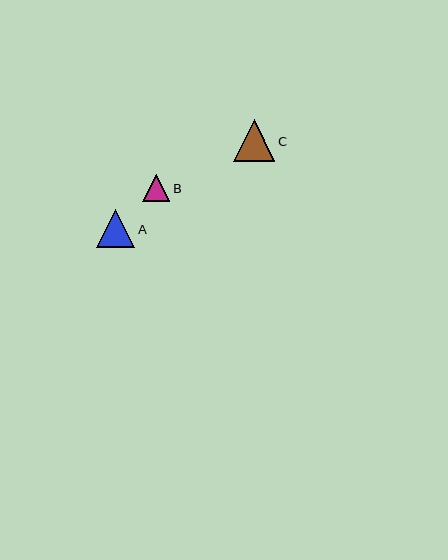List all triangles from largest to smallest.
From largest to smallest: C, A, B.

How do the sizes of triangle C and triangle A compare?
Triangle C and triangle A are approximately the same size.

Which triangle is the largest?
Triangle C is the largest with a size of approximately 41 pixels.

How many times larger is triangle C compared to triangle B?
Triangle C is approximately 1.5 times the size of triangle B.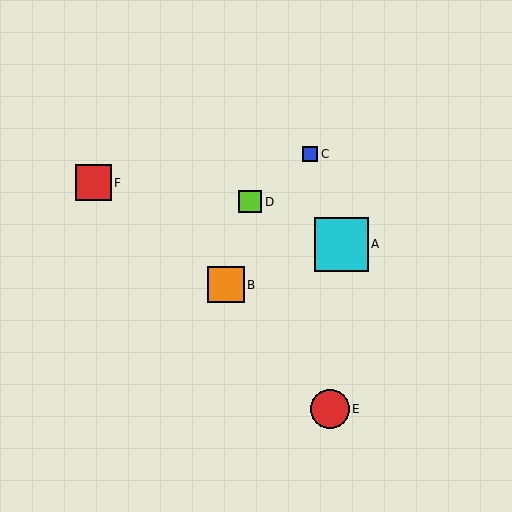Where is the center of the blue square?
The center of the blue square is at (310, 154).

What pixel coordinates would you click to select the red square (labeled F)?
Click at (93, 183) to select the red square F.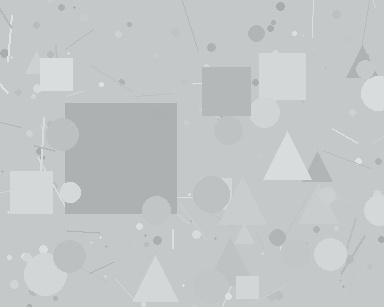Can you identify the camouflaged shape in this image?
The camouflaged shape is a square.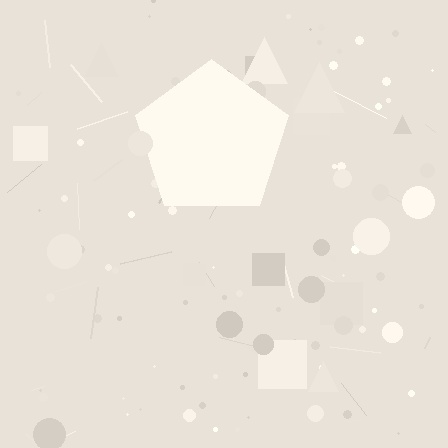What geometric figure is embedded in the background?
A pentagon is embedded in the background.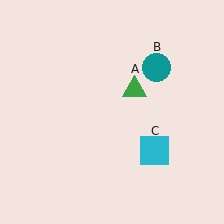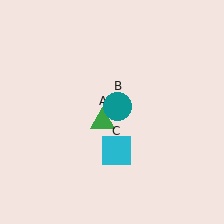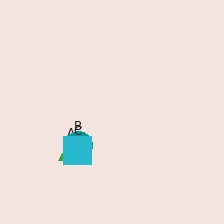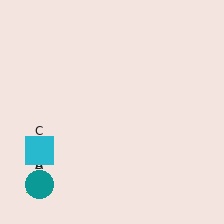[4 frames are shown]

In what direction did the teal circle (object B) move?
The teal circle (object B) moved down and to the left.